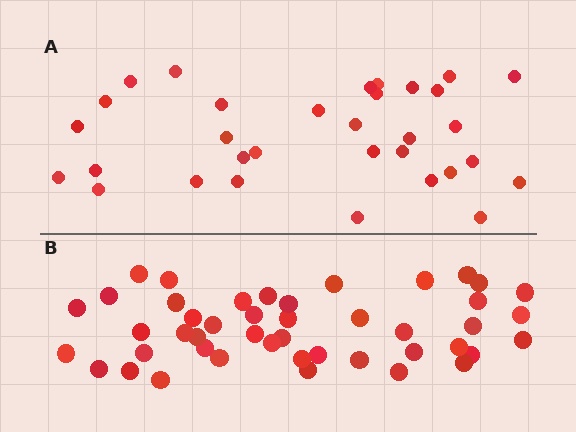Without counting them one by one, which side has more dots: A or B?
Region B (the bottom region) has more dots.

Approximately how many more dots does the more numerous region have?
Region B has approximately 15 more dots than region A.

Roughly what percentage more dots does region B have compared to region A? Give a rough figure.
About 40% more.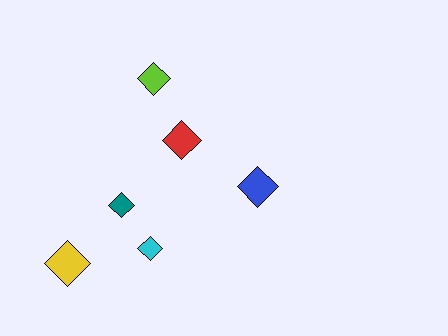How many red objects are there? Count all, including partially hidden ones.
There is 1 red object.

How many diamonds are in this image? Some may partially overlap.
There are 6 diamonds.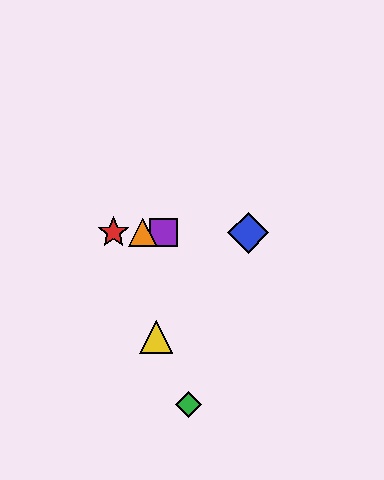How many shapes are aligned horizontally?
4 shapes (the red star, the blue diamond, the purple square, the orange triangle) are aligned horizontally.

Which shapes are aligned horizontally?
The red star, the blue diamond, the purple square, the orange triangle are aligned horizontally.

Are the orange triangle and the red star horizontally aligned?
Yes, both are at y≈233.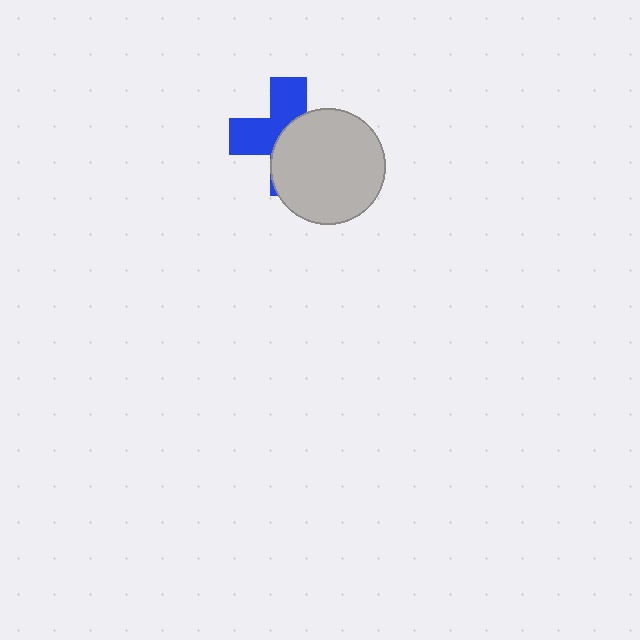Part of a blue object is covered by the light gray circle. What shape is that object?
It is a cross.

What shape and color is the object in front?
The object in front is a light gray circle.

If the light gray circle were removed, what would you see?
You would see the complete blue cross.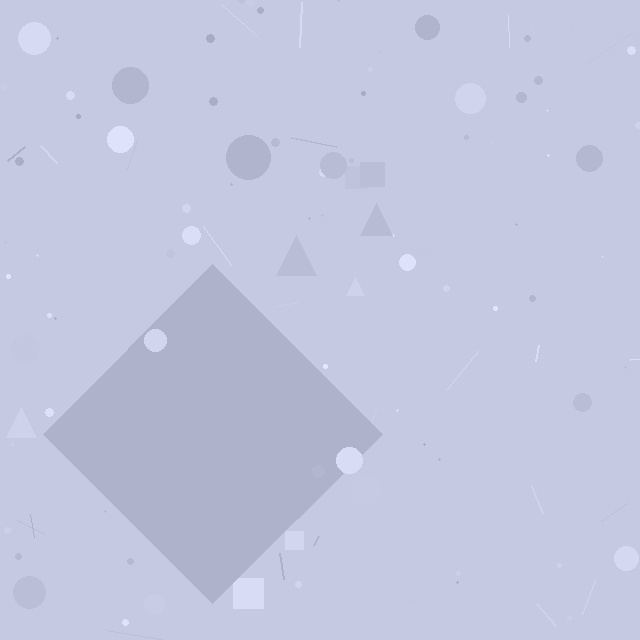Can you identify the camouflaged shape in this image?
The camouflaged shape is a diamond.